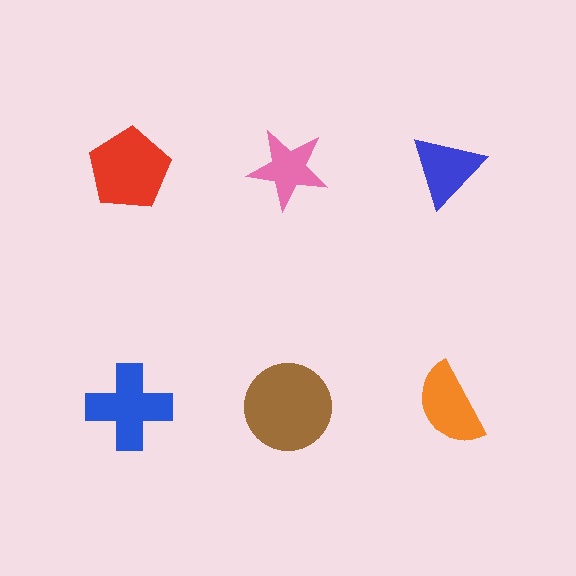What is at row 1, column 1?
A red pentagon.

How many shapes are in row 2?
3 shapes.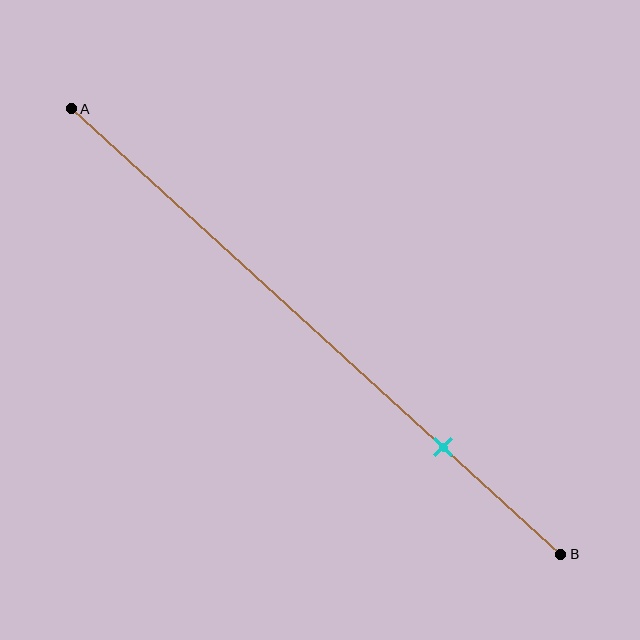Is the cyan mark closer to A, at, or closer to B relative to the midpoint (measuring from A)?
The cyan mark is closer to point B than the midpoint of segment AB.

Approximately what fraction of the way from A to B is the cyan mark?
The cyan mark is approximately 75% of the way from A to B.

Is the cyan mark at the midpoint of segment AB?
No, the mark is at about 75% from A, not at the 50% midpoint.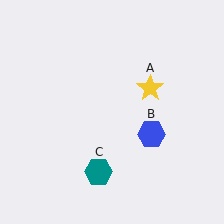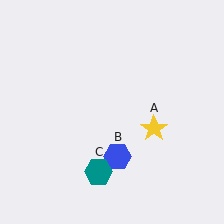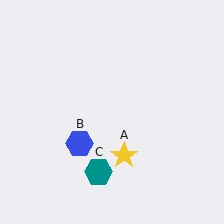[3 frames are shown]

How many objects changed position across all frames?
2 objects changed position: yellow star (object A), blue hexagon (object B).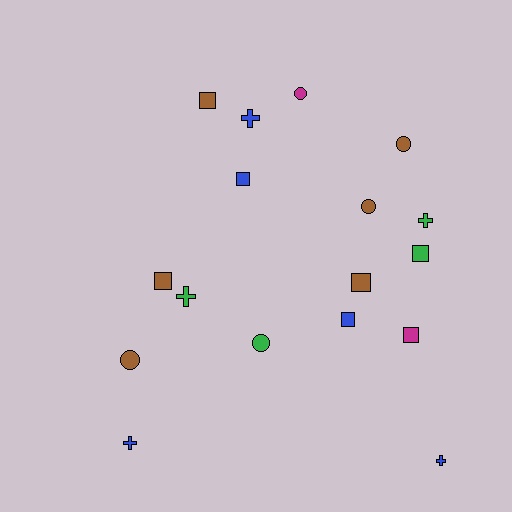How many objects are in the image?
There are 17 objects.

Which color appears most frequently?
Brown, with 6 objects.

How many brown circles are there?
There are 3 brown circles.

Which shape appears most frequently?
Square, with 7 objects.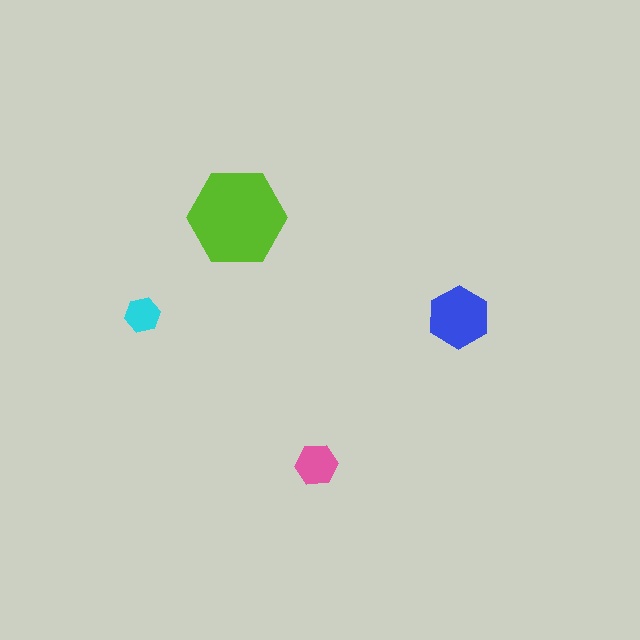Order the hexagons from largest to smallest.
the lime one, the blue one, the pink one, the cyan one.